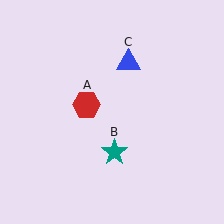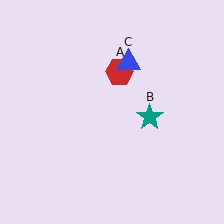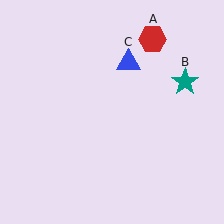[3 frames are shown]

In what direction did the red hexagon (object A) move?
The red hexagon (object A) moved up and to the right.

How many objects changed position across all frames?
2 objects changed position: red hexagon (object A), teal star (object B).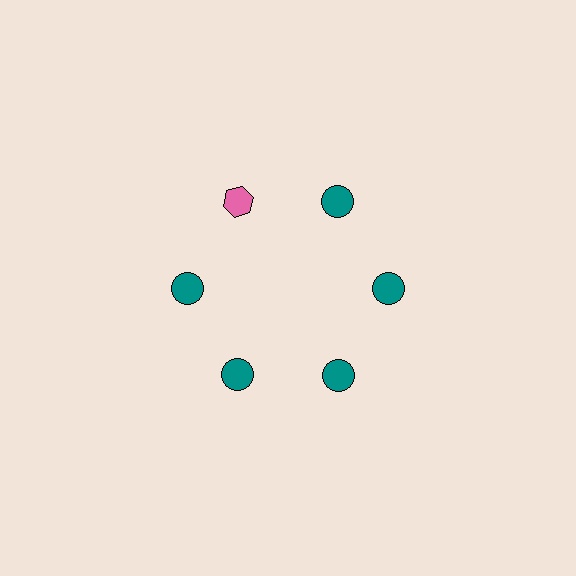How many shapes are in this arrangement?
There are 6 shapes arranged in a ring pattern.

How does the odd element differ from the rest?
It differs in both color (pink instead of teal) and shape (hexagon instead of circle).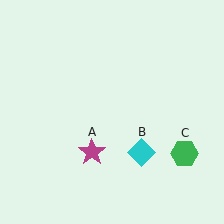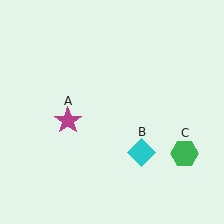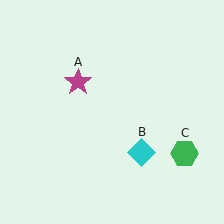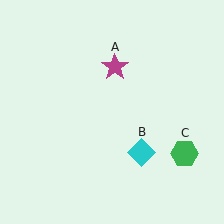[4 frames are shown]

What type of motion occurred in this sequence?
The magenta star (object A) rotated clockwise around the center of the scene.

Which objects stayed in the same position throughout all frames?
Cyan diamond (object B) and green hexagon (object C) remained stationary.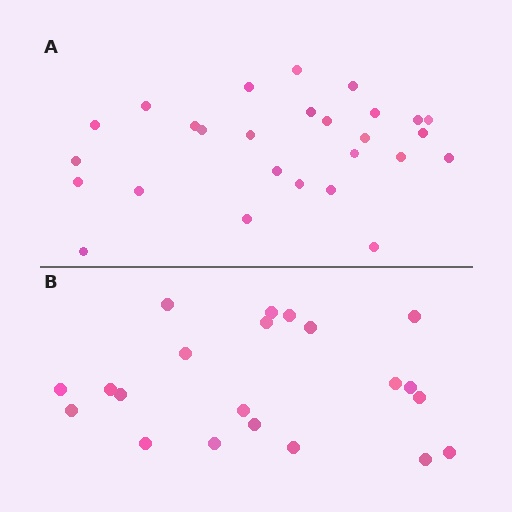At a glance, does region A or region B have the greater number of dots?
Region A (the top region) has more dots.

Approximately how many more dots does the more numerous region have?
Region A has about 6 more dots than region B.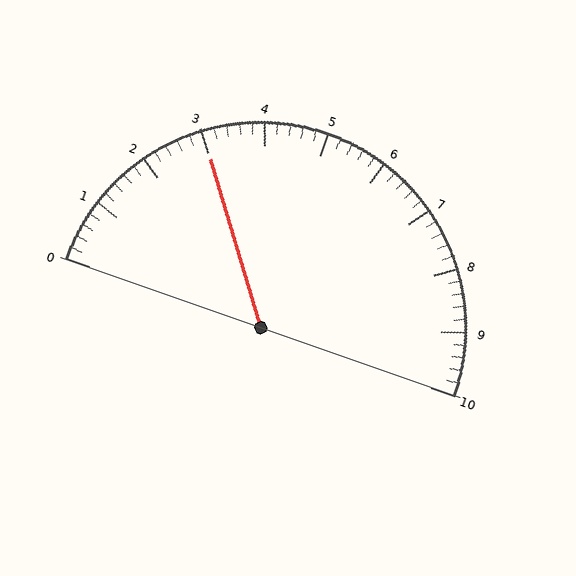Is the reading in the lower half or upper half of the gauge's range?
The reading is in the lower half of the range (0 to 10).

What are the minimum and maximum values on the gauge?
The gauge ranges from 0 to 10.